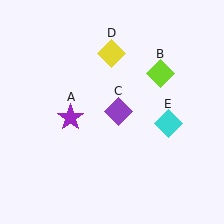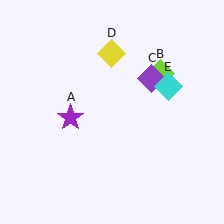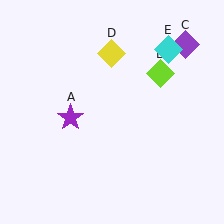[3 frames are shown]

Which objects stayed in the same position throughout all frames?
Purple star (object A) and lime diamond (object B) and yellow diamond (object D) remained stationary.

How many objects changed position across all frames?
2 objects changed position: purple diamond (object C), cyan diamond (object E).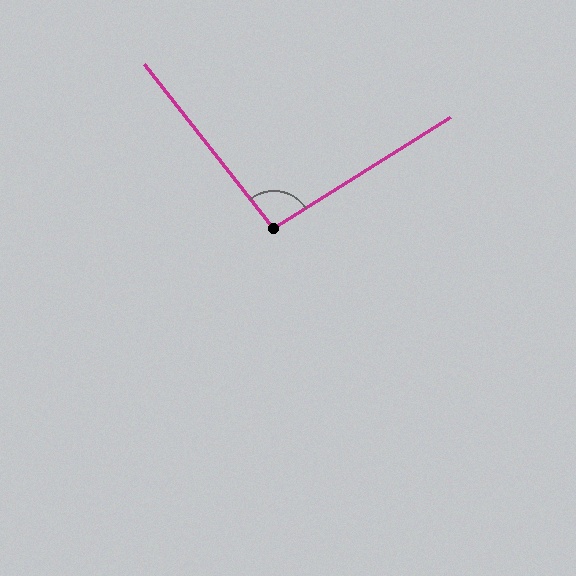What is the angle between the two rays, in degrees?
Approximately 96 degrees.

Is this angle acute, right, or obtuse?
It is obtuse.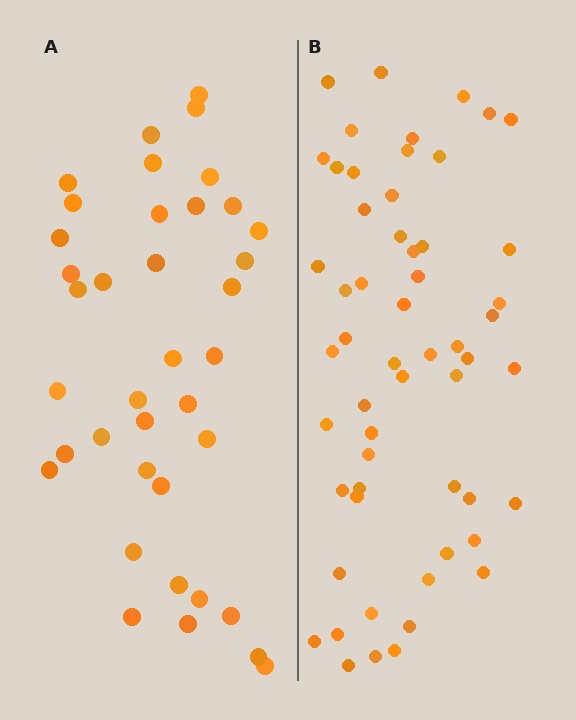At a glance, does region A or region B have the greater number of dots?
Region B (the right region) has more dots.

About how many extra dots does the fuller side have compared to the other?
Region B has approximately 20 more dots than region A.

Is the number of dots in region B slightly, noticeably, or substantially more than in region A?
Region B has substantially more. The ratio is roughly 1.5 to 1.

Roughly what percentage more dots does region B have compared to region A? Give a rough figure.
About 45% more.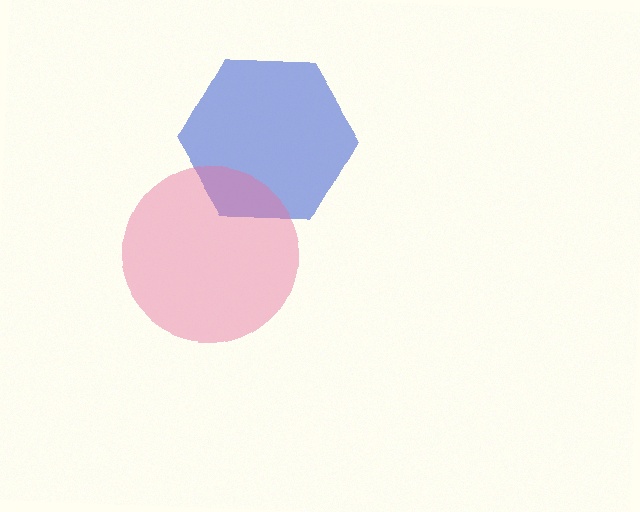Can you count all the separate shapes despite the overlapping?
Yes, there are 2 separate shapes.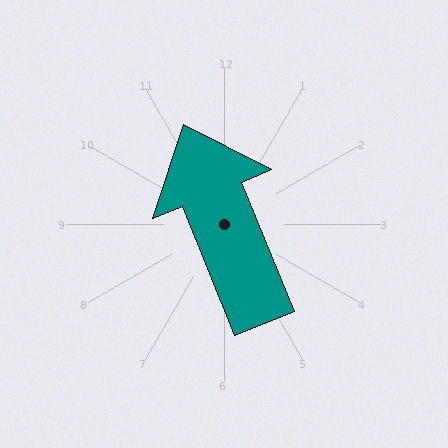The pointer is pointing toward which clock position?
Roughly 11 o'clock.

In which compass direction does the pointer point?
North.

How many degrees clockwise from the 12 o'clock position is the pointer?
Approximately 338 degrees.